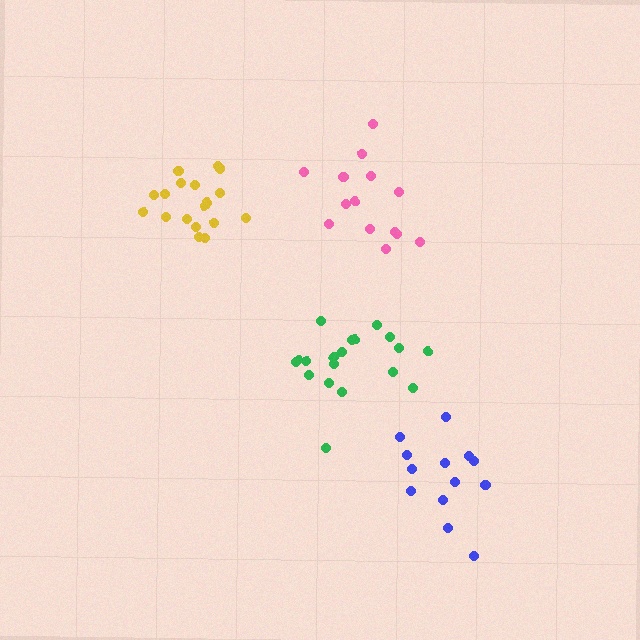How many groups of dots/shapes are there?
There are 4 groups.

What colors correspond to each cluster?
The clusters are colored: yellow, green, pink, blue.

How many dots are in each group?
Group 1: 18 dots, Group 2: 19 dots, Group 3: 14 dots, Group 4: 13 dots (64 total).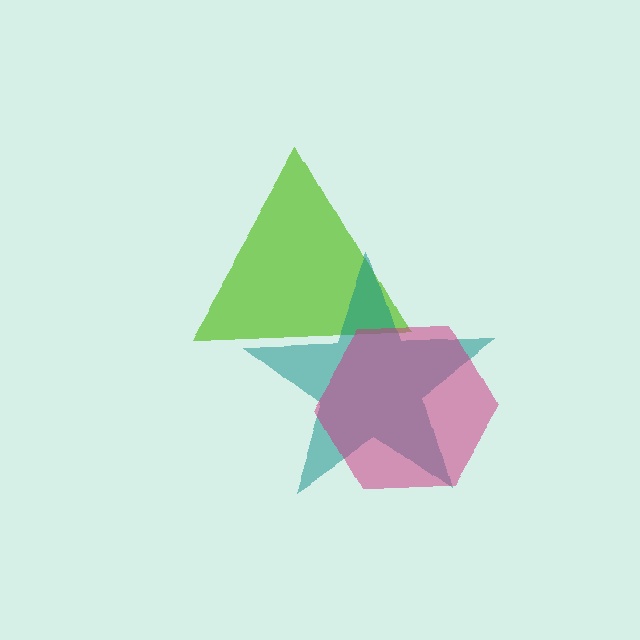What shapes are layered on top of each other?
The layered shapes are: a lime triangle, a teal star, a magenta hexagon.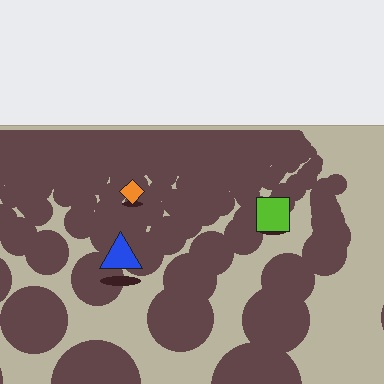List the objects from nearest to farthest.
From nearest to farthest: the blue triangle, the lime square, the orange diamond.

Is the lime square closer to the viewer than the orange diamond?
Yes. The lime square is closer — you can tell from the texture gradient: the ground texture is coarser near it.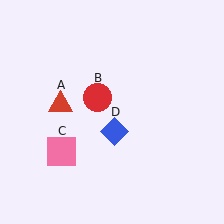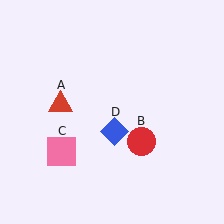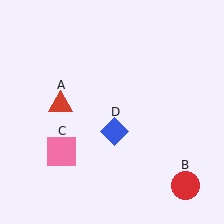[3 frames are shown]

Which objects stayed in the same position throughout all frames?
Red triangle (object A) and pink square (object C) and blue diamond (object D) remained stationary.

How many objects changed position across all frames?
1 object changed position: red circle (object B).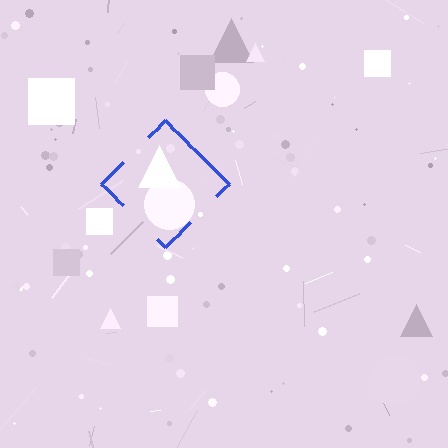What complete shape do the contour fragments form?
The contour fragments form a diamond.